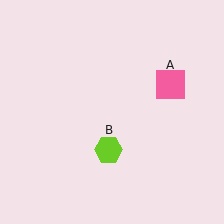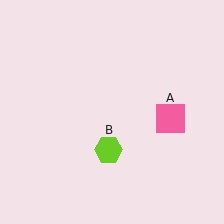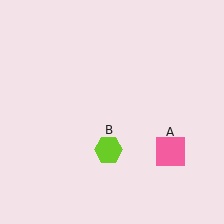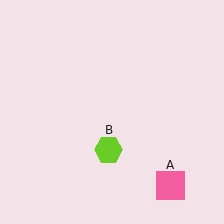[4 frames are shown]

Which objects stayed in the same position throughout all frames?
Lime hexagon (object B) remained stationary.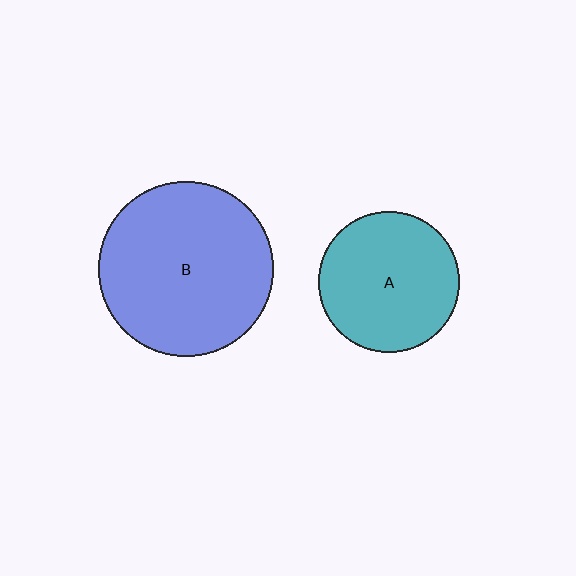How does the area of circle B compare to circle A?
Approximately 1.5 times.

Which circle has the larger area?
Circle B (blue).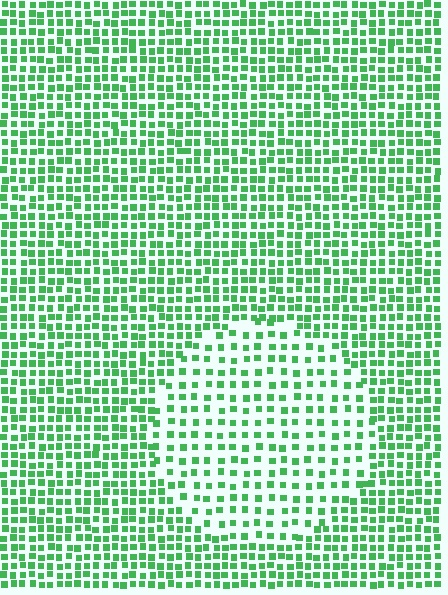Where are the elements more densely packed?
The elements are more densely packed outside the circle boundary.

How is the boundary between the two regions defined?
The boundary is defined by a change in element density (approximately 1.9x ratio). All elements are the same color, size, and shape.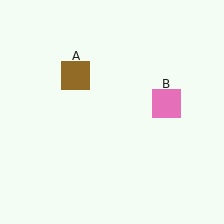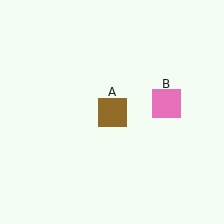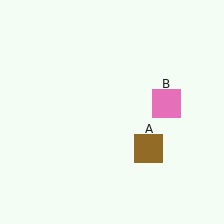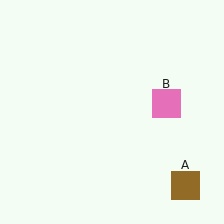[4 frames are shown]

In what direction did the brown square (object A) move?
The brown square (object A) moved down and to the right.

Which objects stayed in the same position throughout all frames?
Pink square (object B) remained stationary.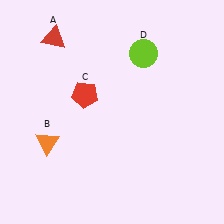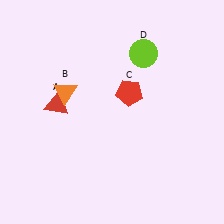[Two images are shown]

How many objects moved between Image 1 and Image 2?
3 objects moved between the two images.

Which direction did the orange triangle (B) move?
The orange triangle (B) moved up.